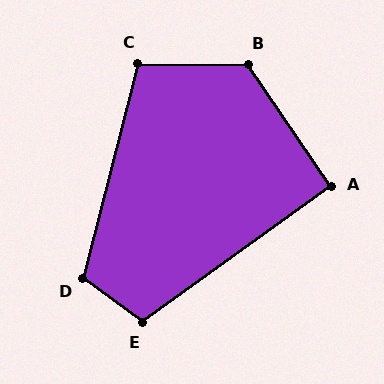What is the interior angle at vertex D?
Approximately 112 degrees (obtuse).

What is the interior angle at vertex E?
Approximately 108 degrees (obtuse).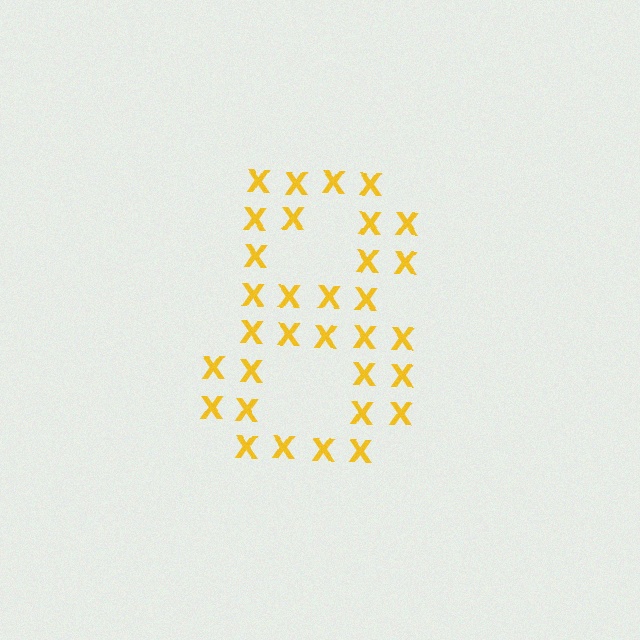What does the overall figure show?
The overall figure shows the digit 8.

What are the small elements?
The small elements are letter X's.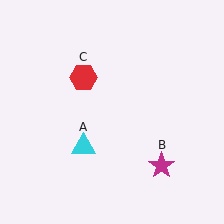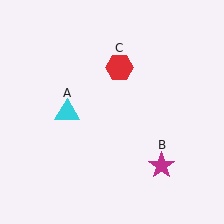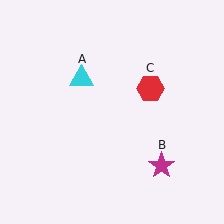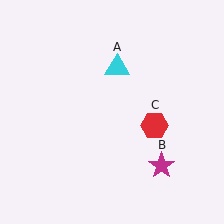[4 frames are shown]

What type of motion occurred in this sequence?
The cyan triangle (object A), red hexagon (object C) rotated clockwise around the center of the scene.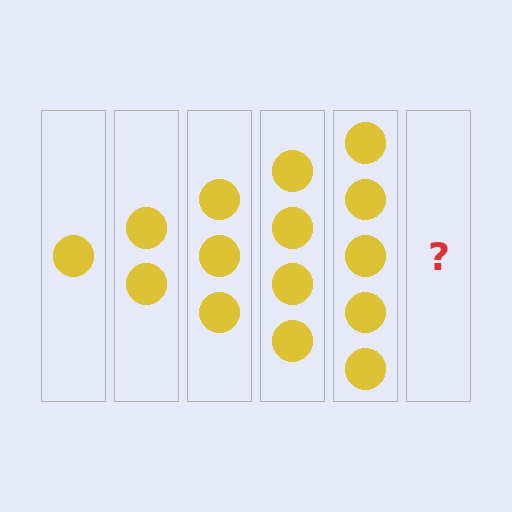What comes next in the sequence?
The next element should be 6 circles.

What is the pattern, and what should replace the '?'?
The pattern is that each step adds one more circle. The '?' should be 6 circles.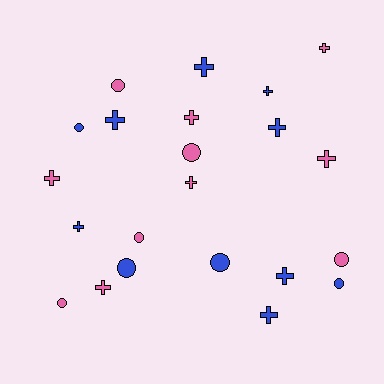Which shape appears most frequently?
Cross, with 13 objects.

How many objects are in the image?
There are 22 objects.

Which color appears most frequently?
Pink, with 11 objects.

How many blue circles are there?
There are 4 blue circles.